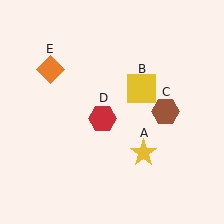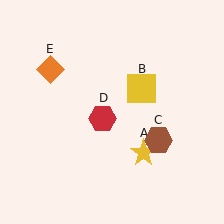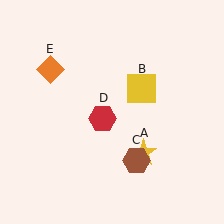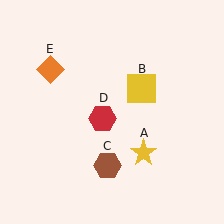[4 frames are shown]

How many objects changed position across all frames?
1 object changed position: brown hexagon (object C).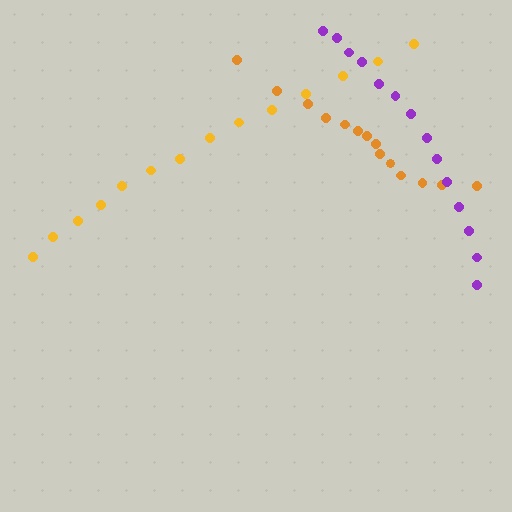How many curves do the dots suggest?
There are 3 distinct paths.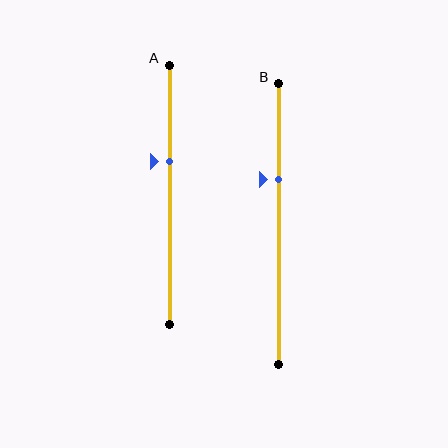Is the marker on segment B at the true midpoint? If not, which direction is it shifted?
No, the marker on segment B is shifted upward by about 16% of the segment length.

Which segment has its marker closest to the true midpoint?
Segment A has its marker closest to the true midpoint.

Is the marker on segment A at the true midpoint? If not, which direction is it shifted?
No, the marker on segment A is shifted upward by about 13% of the segment length.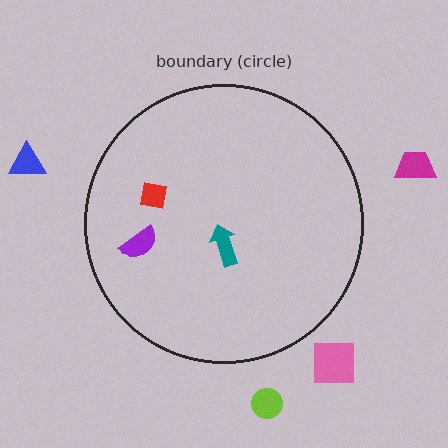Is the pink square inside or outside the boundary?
Outside.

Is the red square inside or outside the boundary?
Inside.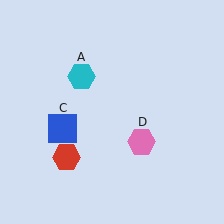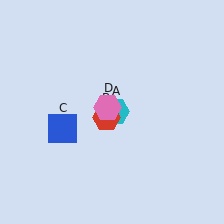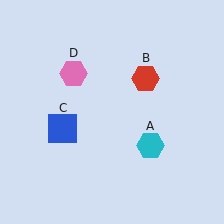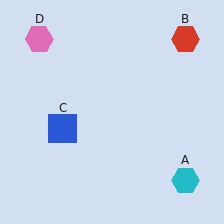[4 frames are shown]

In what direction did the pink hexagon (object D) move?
The pink hexagon (object D) moved up and to the left.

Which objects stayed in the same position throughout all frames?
Blue square (object C) remained stationary.